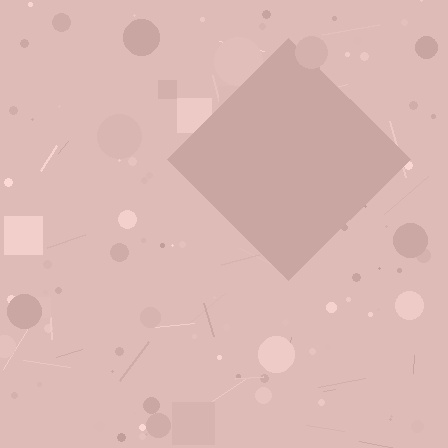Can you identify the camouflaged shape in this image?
The camouflaged shape is a diamond.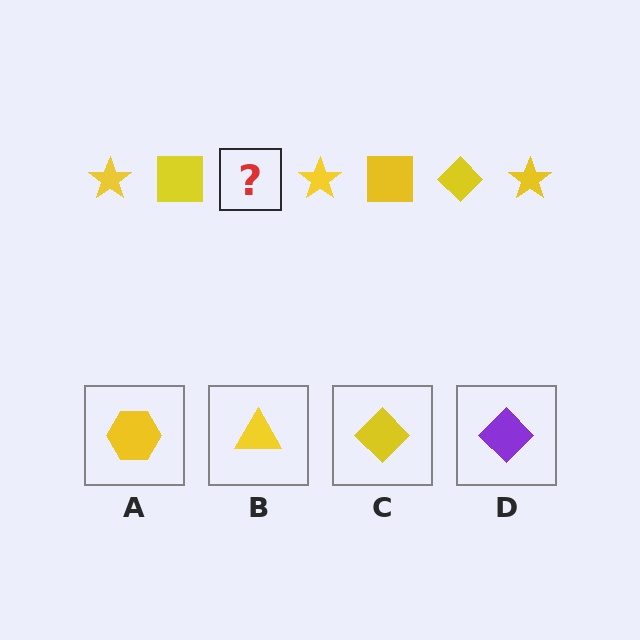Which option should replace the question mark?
Option C.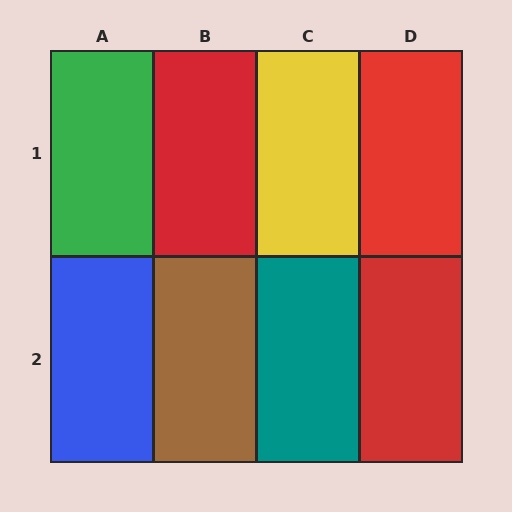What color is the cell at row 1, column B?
Red.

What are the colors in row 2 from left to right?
Blue, brown, teal, red.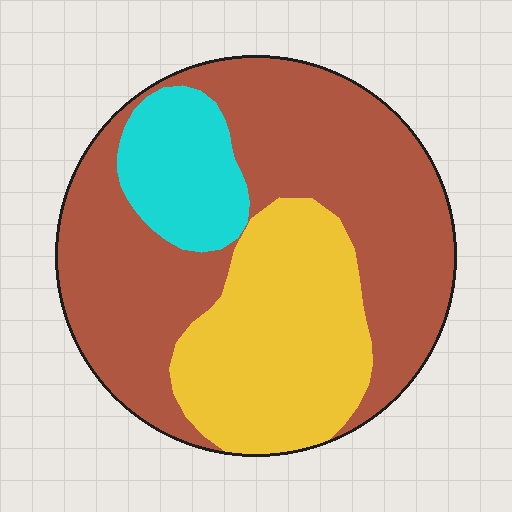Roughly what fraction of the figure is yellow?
Yellow takes up about one third (1/3) of the figure.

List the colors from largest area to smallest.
From largest to smallest: brown, yellow, cyan.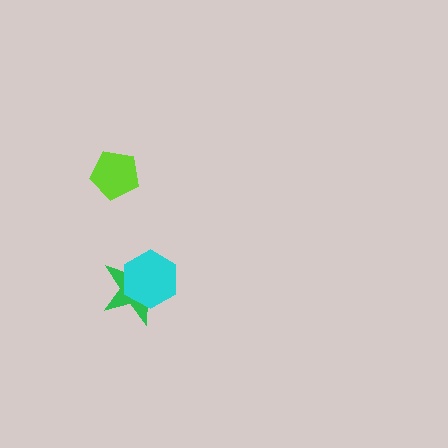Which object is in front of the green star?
The cyan hexagon is in front of the green star.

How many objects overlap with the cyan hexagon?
1 object overlaps with the cyan hexagon.